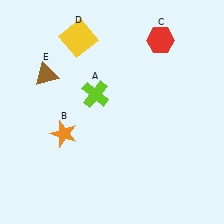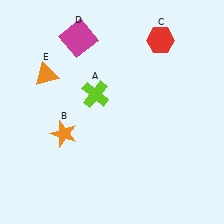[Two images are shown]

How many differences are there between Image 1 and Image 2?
There are 2 differences between the two images.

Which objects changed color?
D changed from yellow to magenta. E changed from brown to orange.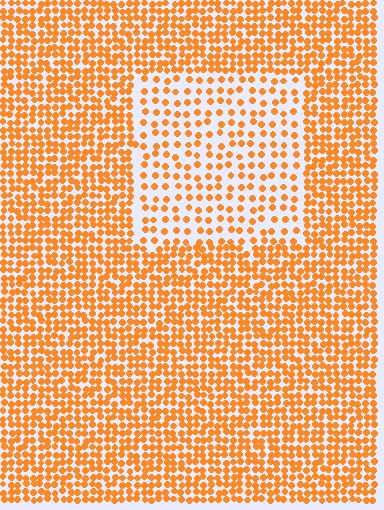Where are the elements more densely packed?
The elements are more densely packed outside the rectangle boundary.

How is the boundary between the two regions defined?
The boundary is defined by a change in element density (approximately 2.1x ratio). All elements are the same color, size, and shape.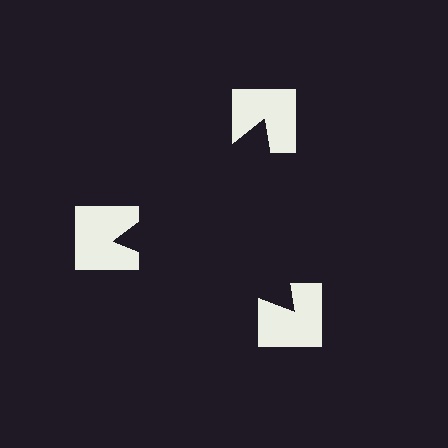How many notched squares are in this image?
There are 3 — one at each vertex of the illusory triangle.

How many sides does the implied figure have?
3 sides.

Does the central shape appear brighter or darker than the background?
It typically appears slightly darker than the background, even though no actual brightness change is drawn.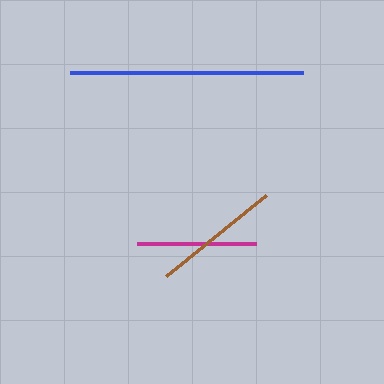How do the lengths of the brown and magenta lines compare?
The brown and magenta lines are approximately the same length.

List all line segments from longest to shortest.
From longest to shortest: blue, brown, magenta.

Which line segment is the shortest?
The magenta line is the shortest at approximately 119 pixels.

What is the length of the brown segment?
The brown segment is approximately 129 pixels long.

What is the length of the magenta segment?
The magenta segment is approximately 119 pixels long.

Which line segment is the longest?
The blue line is the longest at approximately 233 pixels.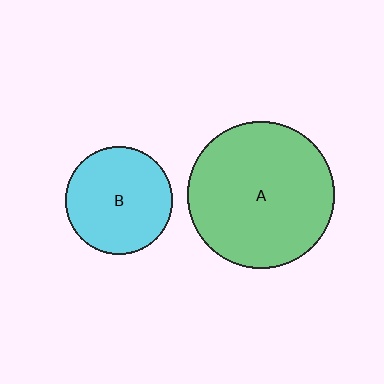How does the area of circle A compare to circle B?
Approximately 1.9 times.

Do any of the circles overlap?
No, none of the circles overlap.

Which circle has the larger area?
Circle A (green).